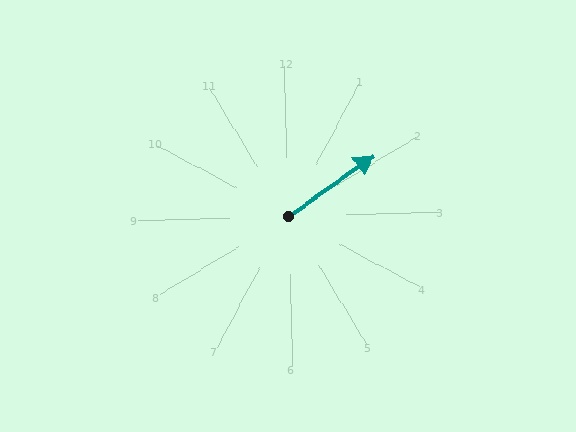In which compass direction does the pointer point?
Northeast.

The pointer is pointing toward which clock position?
Roughly 2 o'clock.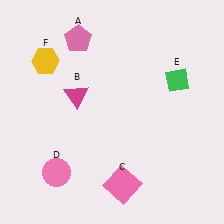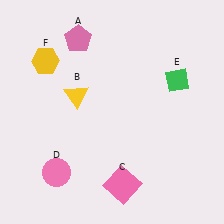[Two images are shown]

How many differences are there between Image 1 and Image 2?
There is 1 difference between the two images.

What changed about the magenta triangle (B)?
In Image 1, B is magenta. In Image 2, it changed to yellow.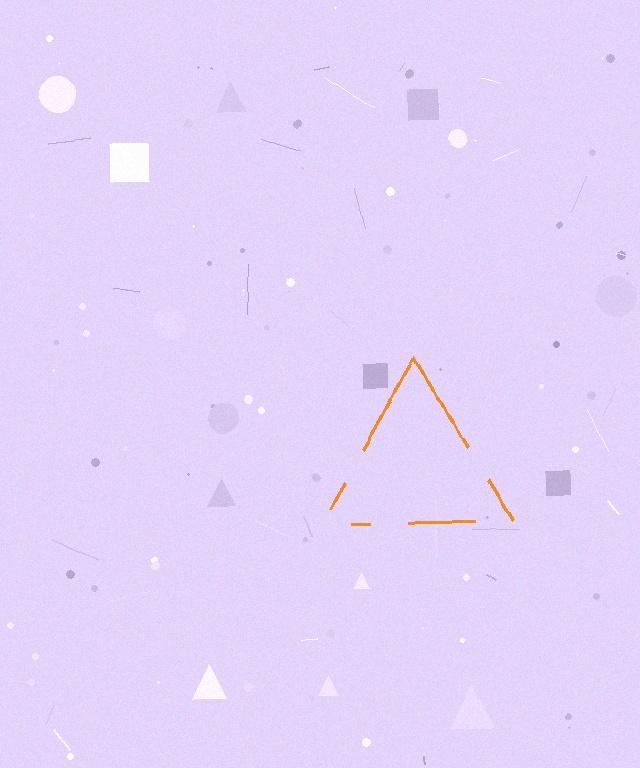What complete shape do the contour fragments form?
The contour fragments form a triangle.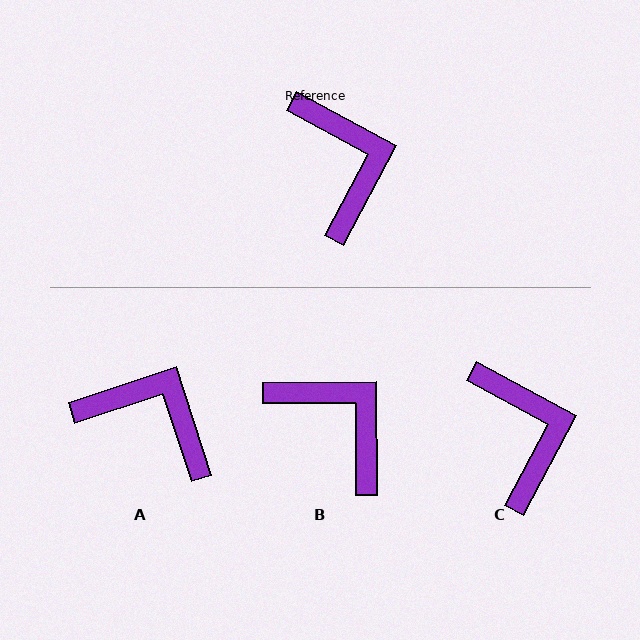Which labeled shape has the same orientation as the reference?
C.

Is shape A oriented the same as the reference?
No, it is off by about 46 degrees.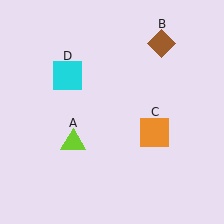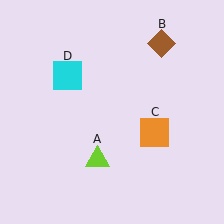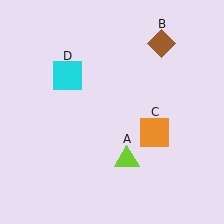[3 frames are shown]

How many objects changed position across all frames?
1 object changed position: lime triangle (object A).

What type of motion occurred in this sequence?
The lime triangle (object A) rotated counterclockwise around the center of the scene.